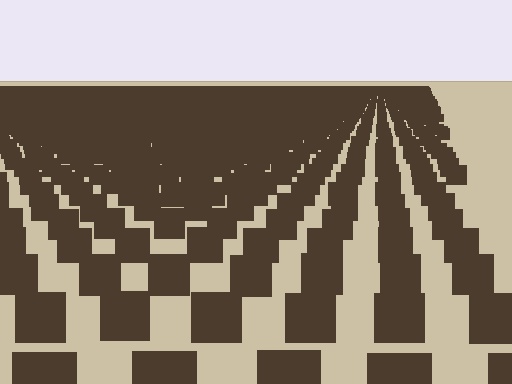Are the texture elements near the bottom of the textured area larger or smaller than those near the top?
Larger. Near the bottom, elements are closer to the viewer and appear at a bigger on-screen size.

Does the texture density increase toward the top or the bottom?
Density increases toward the top.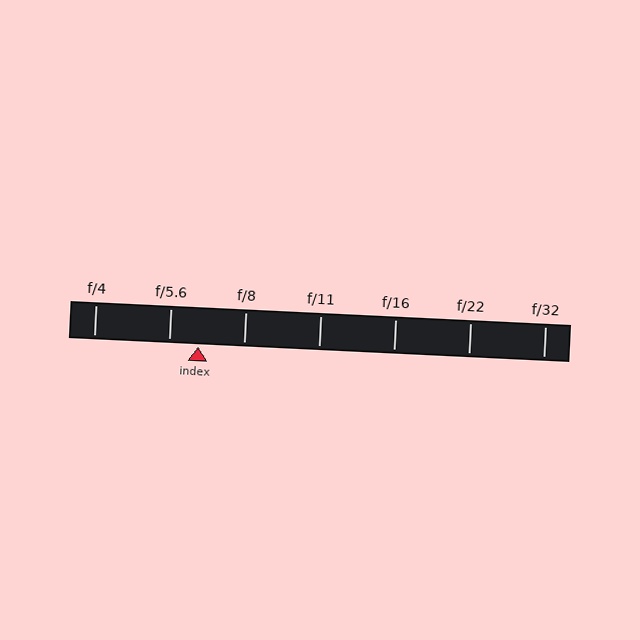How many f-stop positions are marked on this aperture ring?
There are 7 f-stop positions marked.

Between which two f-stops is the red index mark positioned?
The index mark is between f/5.6 and f/8.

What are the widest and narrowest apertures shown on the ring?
The widest aperture shown is f/4 and the narrowest is f/32.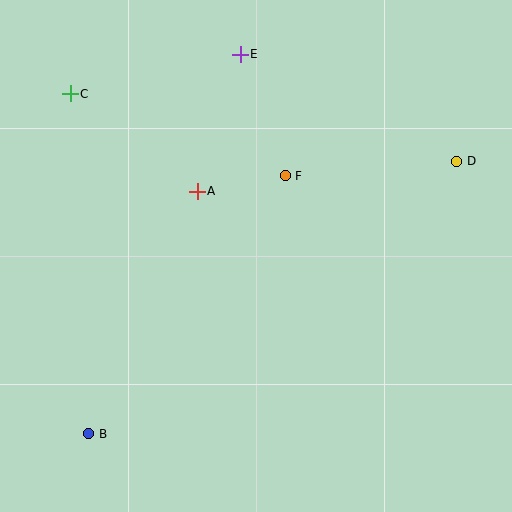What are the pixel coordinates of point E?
Point E is at (240, 54).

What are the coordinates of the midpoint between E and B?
The midpoint between E and B is at (165, 244).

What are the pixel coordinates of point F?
Point F is at (285, 176).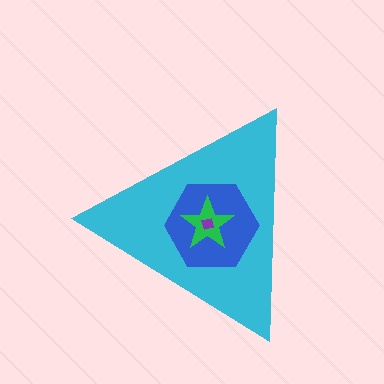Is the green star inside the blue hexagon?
Yes.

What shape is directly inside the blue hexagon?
The green star.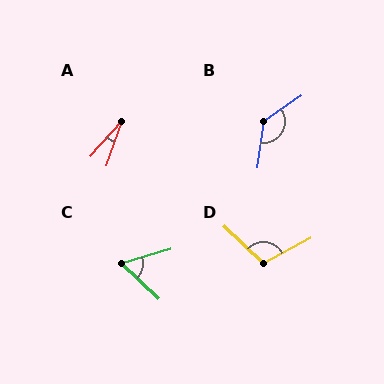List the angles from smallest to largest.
A (23°), C (60°), D (109°), B (132°).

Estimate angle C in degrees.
Approximately 60 degrees.